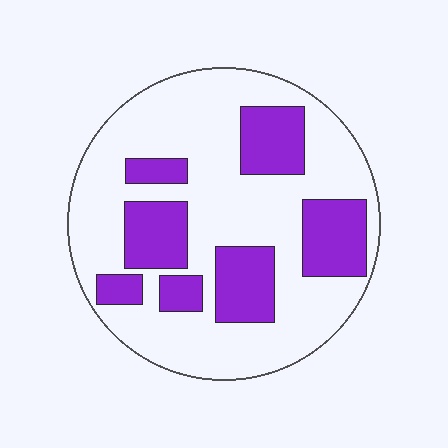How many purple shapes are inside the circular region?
7.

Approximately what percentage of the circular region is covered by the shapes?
Approximately 30%.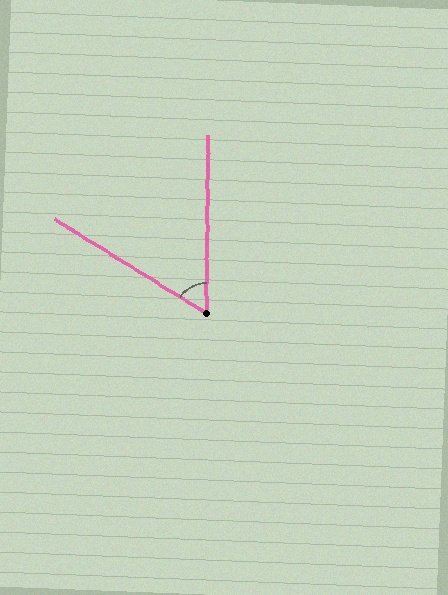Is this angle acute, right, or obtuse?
It is acute.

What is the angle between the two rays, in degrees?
Approximately 59 degrees.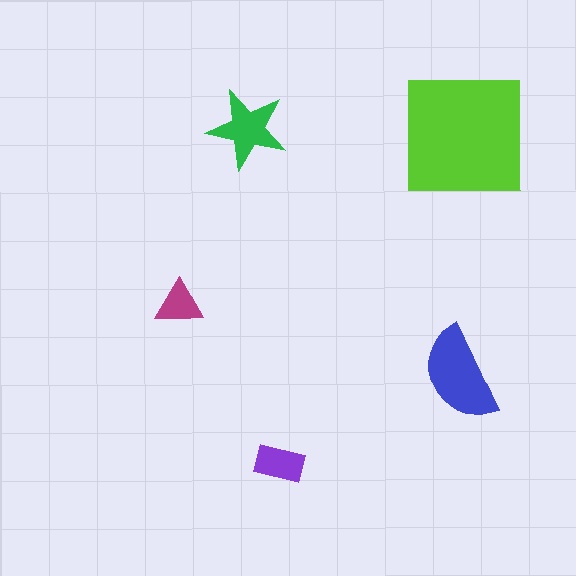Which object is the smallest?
The magenta triangle.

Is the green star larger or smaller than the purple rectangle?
Larger.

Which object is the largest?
The lime square.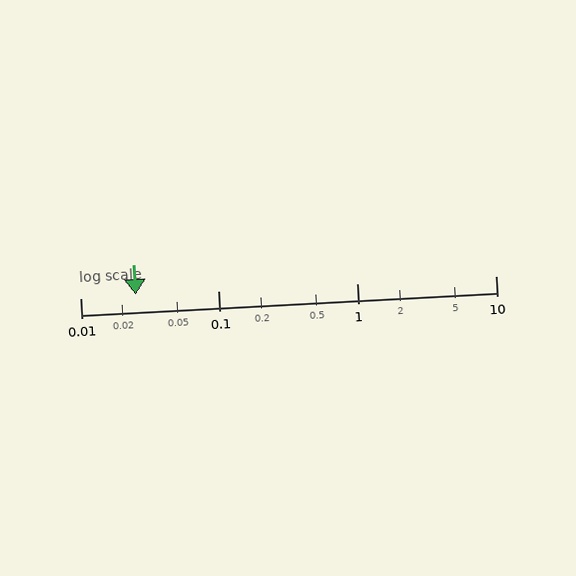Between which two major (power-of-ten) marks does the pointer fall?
The pointer is between 0.01 and 0.1.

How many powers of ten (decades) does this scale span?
The scale spans 3 decades, from 0.01 to 10.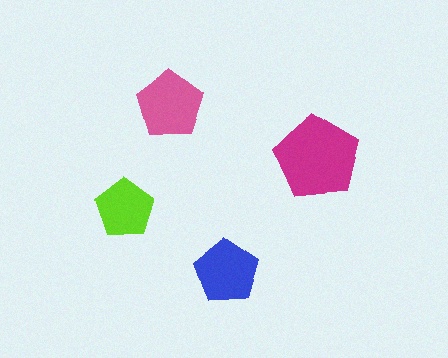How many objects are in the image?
There are 4 objects in the image.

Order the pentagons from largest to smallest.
the magenta one, the pink one, the blue one, the lime one.